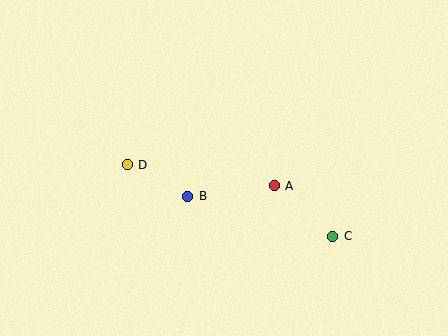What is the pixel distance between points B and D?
The distance between B and D is 68 pixels.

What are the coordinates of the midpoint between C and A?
The midpoint between C and A is at (303, 211).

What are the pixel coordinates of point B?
Point B is at (188, 196).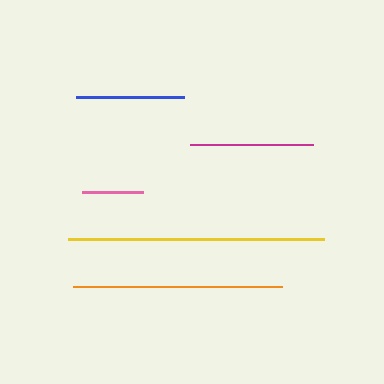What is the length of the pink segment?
The pink segment is approximately 61 pixels long.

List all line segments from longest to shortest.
From longest to shortest: yellow, orange, magenta, blue, pink.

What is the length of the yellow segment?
The yellow segment is approximately 256 pixels long.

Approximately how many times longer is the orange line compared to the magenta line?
The orange line is approximately 1.7 times the length of the magenta line.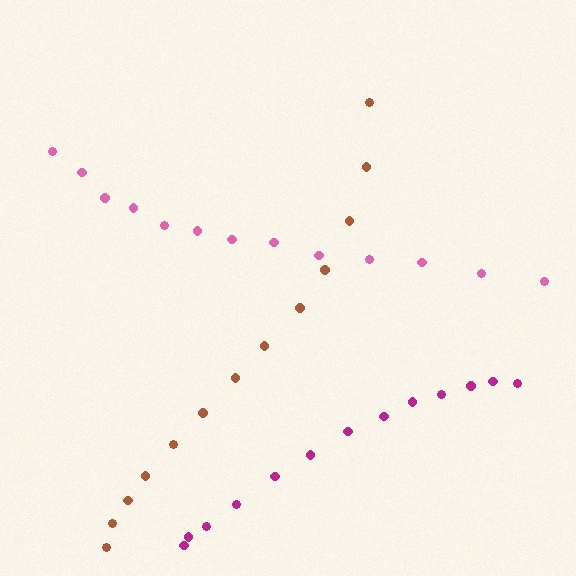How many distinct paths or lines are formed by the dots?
There are 3 distinct paths.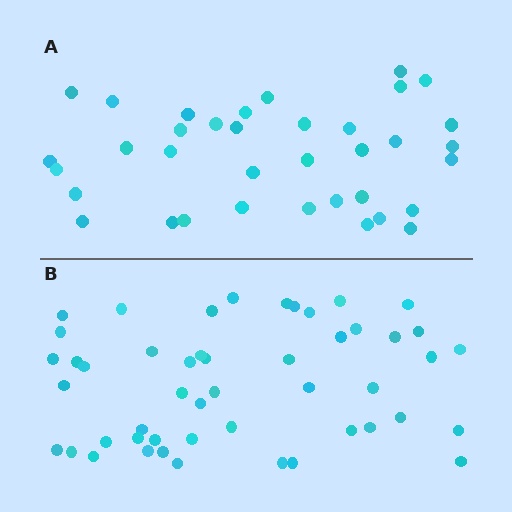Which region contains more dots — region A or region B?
Region B (the bottom region) has more dots.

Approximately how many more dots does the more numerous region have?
Region B has approximately 15 more dots than region A.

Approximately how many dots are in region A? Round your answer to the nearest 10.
About 40 dots. (The exact count is 36, which rounds to 40.)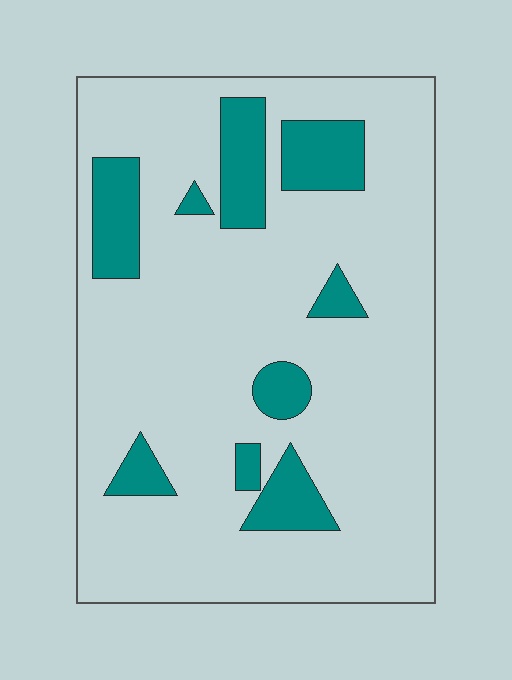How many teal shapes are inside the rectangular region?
9.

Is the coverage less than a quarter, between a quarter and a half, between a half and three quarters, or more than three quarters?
Less than a quarter.